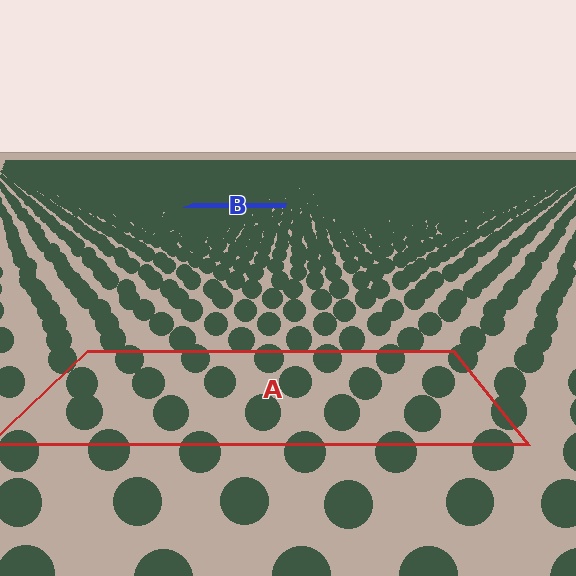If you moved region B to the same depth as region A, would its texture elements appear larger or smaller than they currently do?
They would appear larger. At a closer depth, the same texture elements are projected at a bigger on-screen size.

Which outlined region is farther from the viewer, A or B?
Region B is farther from the viewer — the texture elements inside it appear smaller and more densely packed.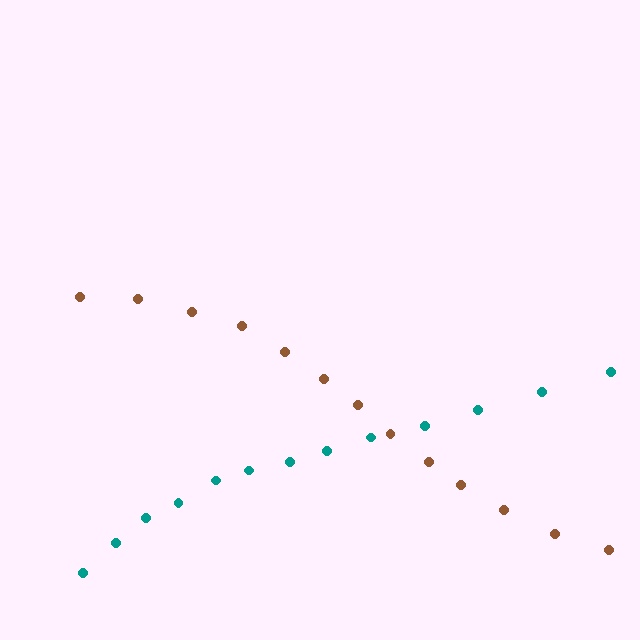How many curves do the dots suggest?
There are 2 distinct paths.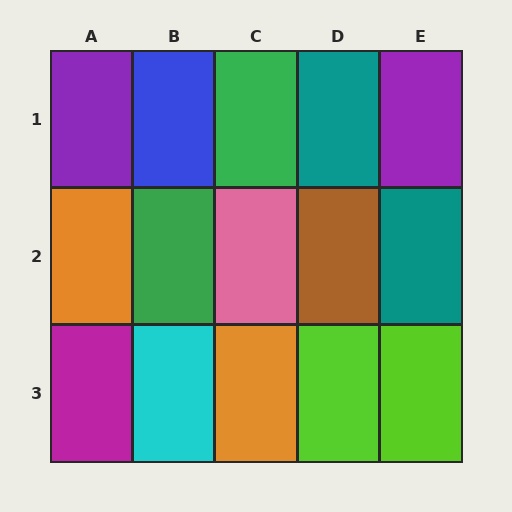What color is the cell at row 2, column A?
Orange.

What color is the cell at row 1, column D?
Teal.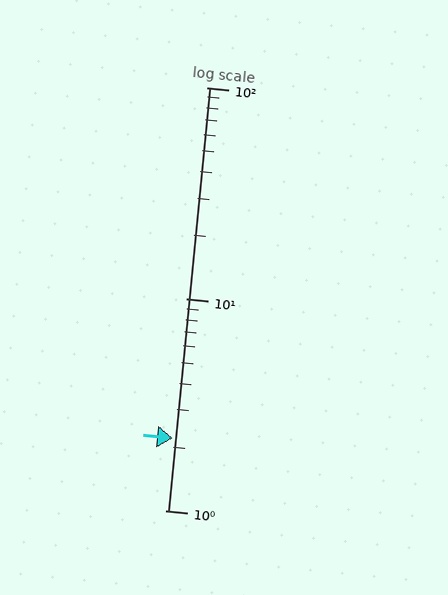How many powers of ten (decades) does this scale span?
The scale spans 2 decades, from 1 to 100.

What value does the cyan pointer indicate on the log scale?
The pointer indicates approximately 2.2.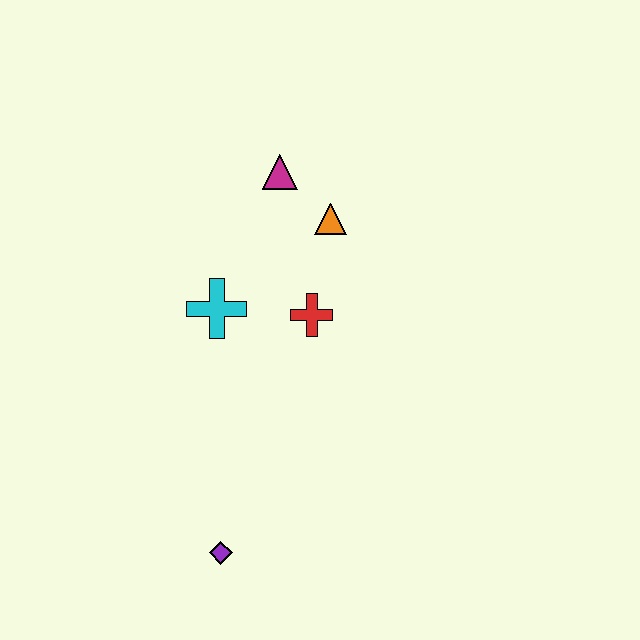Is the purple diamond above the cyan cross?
No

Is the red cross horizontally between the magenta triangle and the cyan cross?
No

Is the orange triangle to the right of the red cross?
Yes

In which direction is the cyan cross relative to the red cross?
The cyan cross is to the left of the red cross.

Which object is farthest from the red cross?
The purple diamond is farthest from the red cross.